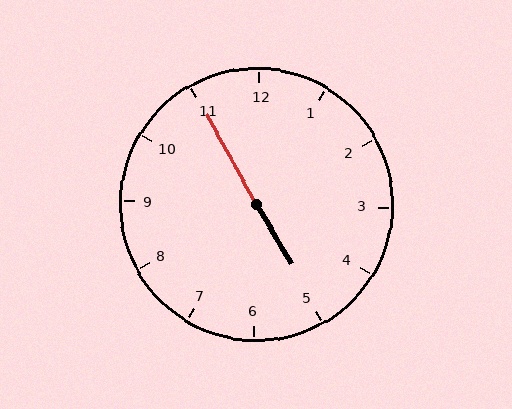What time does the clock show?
4:55.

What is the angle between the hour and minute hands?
Approximately 178 degrees.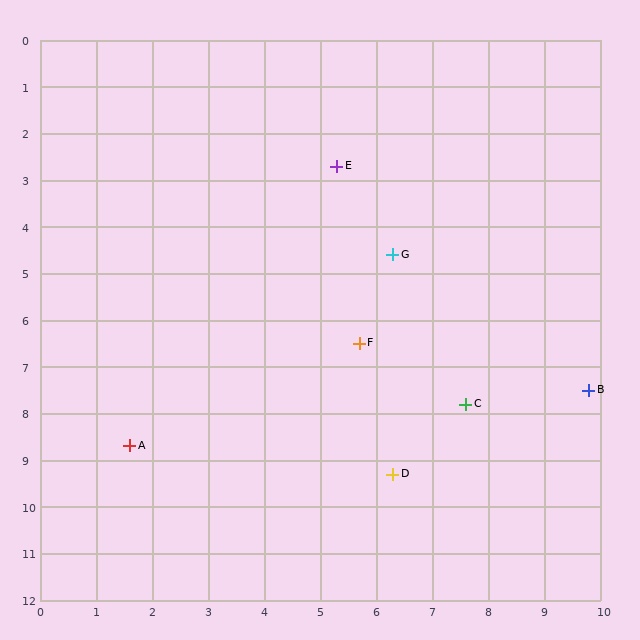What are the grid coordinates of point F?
Point F is at approximately (5.7, 6.5).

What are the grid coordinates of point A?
Point A is at approximately (1.6, 8.7).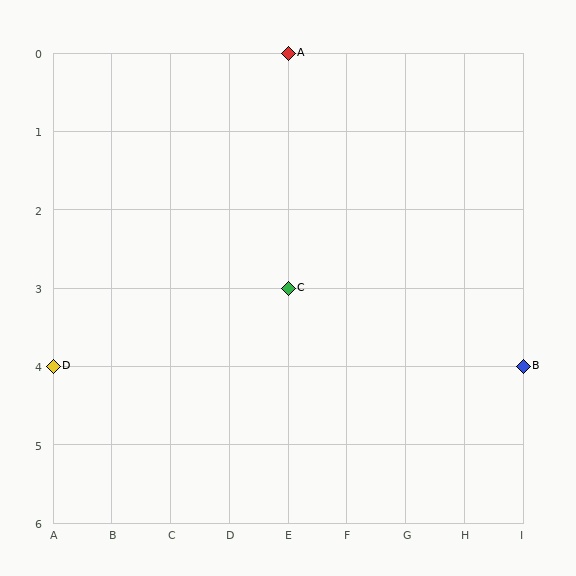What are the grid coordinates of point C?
Point C is at grid coordinates (E, 3).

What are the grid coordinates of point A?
Point A is at grid coordinates (E, 0).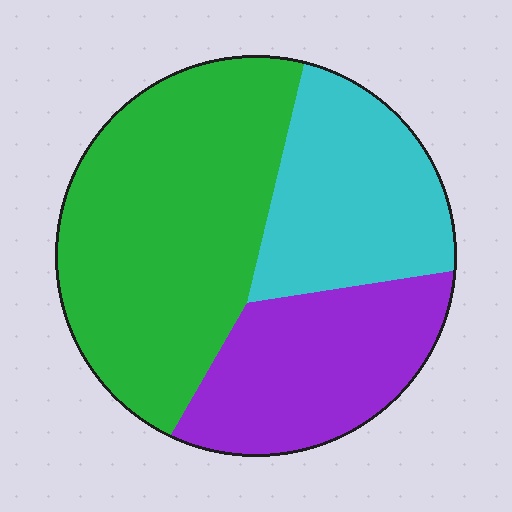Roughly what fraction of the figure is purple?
Purple takes up about one quarter (1/4) of the figure.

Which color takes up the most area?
Green, at roughly 50%.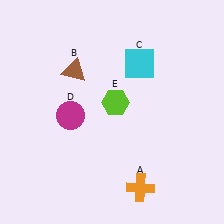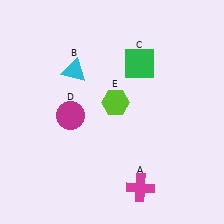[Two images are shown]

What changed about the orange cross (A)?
In Image 1, A is orange. In Image 2, it changed to magenta.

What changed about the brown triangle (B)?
In Image 1, B is brown. In Image 2, it changed to cyan.